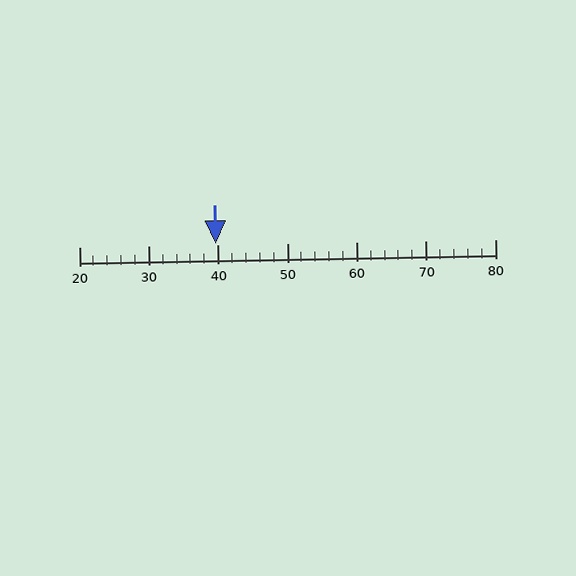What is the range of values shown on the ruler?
The ruler shows values from 20 to 80.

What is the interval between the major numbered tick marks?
The major tick marks are spaced 10 units apart.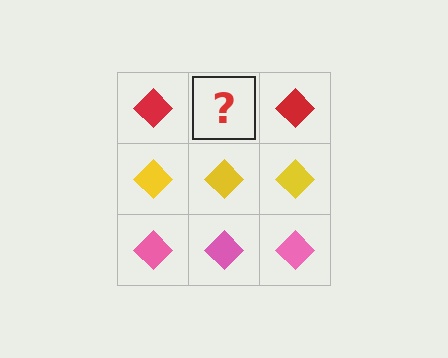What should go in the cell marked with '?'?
The missing cell should contain a red diamond.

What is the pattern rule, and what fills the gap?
The rule is that each row has a consistent color. The gap should be filled with a red diamond.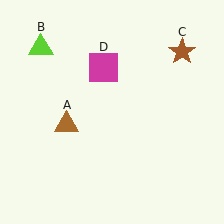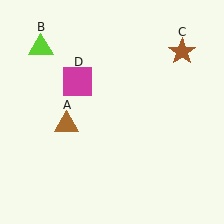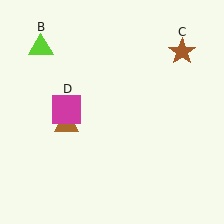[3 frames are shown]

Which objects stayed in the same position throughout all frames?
Brown triangle (object A) and lime triangle (object B) and brown star (object C) remained stationary.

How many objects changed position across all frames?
1 object changed position: magenta square (object D).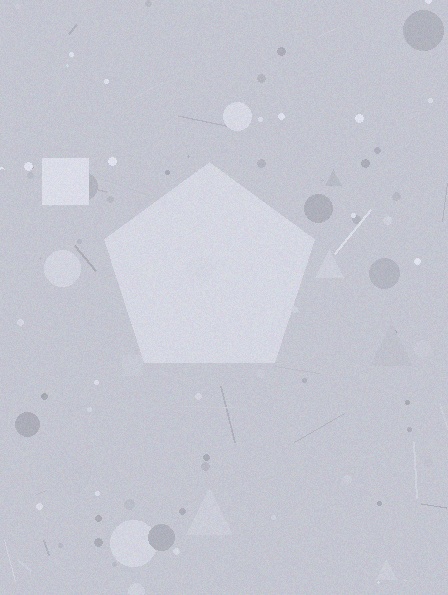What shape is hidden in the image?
A pentagon is hidden in the image.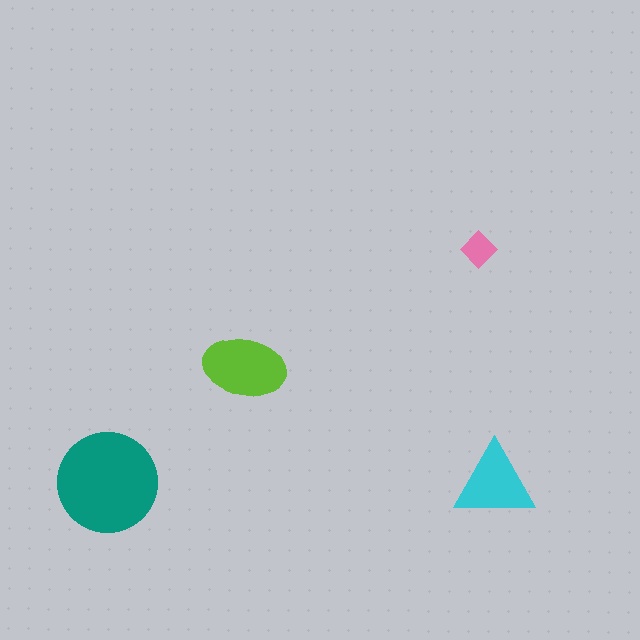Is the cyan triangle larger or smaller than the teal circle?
Smaller.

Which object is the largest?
The teal circle.